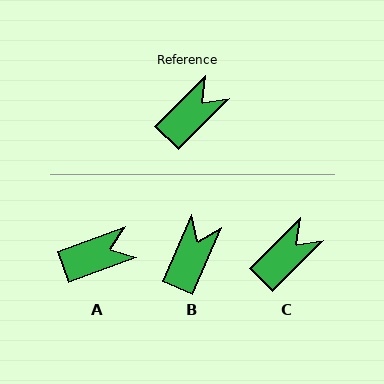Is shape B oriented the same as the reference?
No, it is off by about 21 degrees.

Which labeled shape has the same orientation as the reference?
C.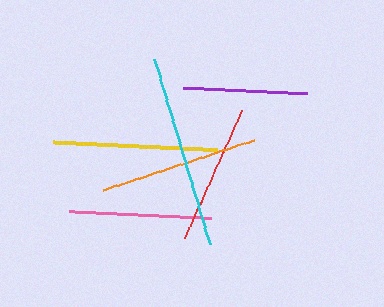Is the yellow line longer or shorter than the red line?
The yellow line is longer than the red line.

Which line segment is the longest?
The cyan line is the longest at approximately 193 pixels.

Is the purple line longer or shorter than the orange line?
The orange line is longer than the purple line.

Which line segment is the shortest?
The purple line is the shortest at approximately 124 pixels.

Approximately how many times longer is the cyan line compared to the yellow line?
The cyan line is approximately 1.2 times the length of the yellow line.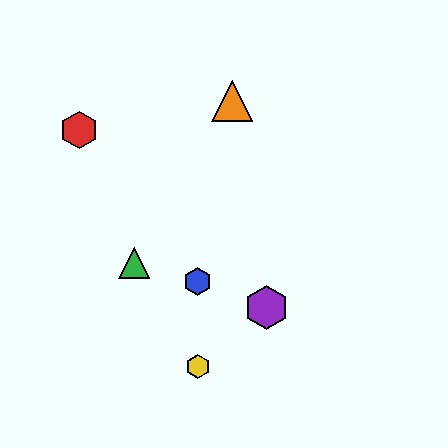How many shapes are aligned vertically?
2 shapes (the blue hexagon, the yellow hexagon) are aligned vertically.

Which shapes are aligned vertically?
The blue hexagon, the yellow hexagon are aligned vertically.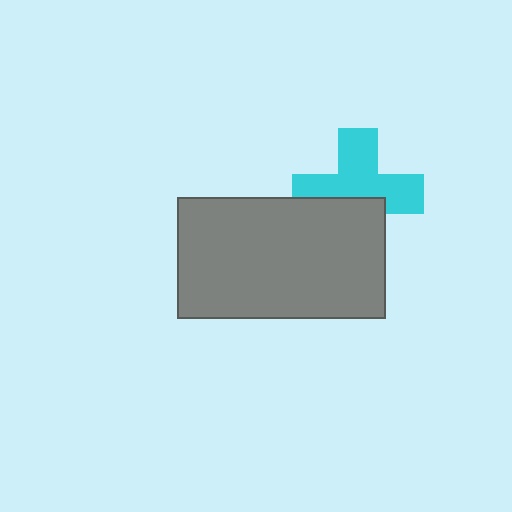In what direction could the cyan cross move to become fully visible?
The cyan cross could move up. That would shift it out from behind the gray rectangle entirely.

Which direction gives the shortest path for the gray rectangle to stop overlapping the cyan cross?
Moving down gives the shortest separation.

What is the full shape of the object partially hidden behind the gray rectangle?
The partially hidden object is a cyan cross.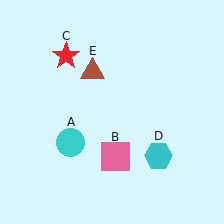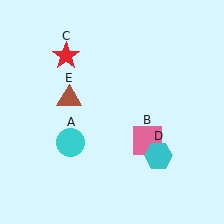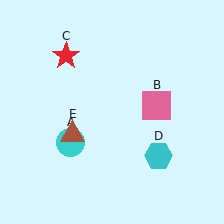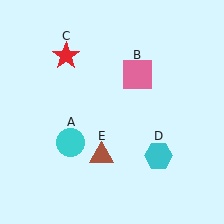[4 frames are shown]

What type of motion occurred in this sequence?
The pink square (object B), brown triangle (object E) rotated counterclockwise around the center of the scene.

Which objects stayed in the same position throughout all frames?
Cyan circle (object A) and red star (object C) and cyan hexagon (object D) remained stationary.